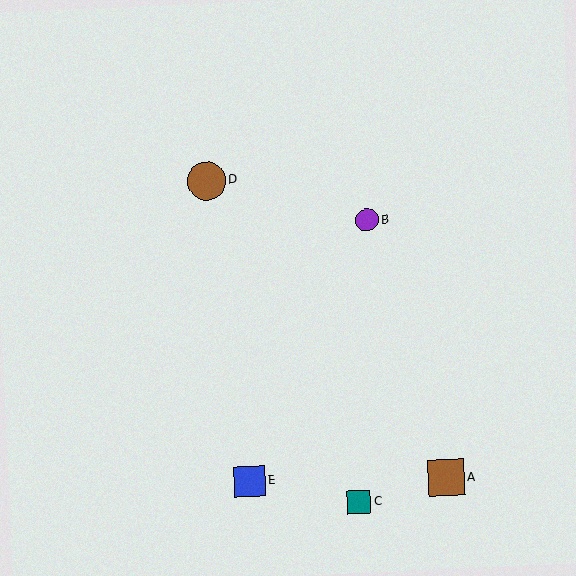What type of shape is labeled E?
Shape E is a blue square.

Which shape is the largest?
The brown circle (labeled D) is the largest.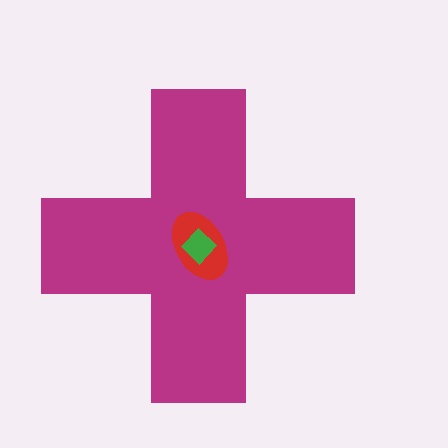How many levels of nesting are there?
3.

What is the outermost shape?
The magenta cross.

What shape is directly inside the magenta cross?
The red ellipse.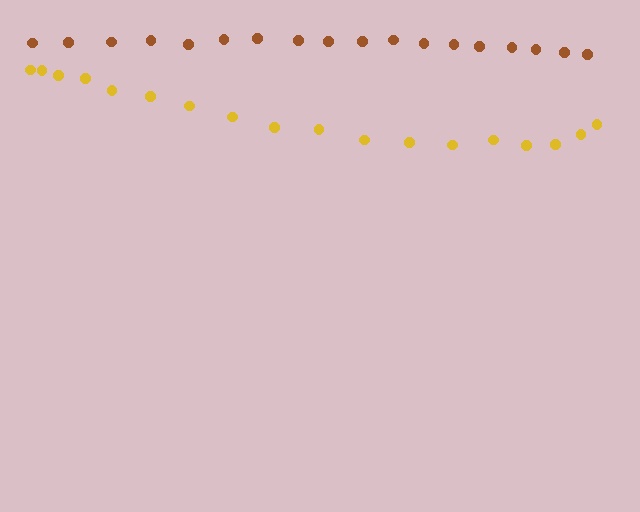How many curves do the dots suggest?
There are 2 distinct paths.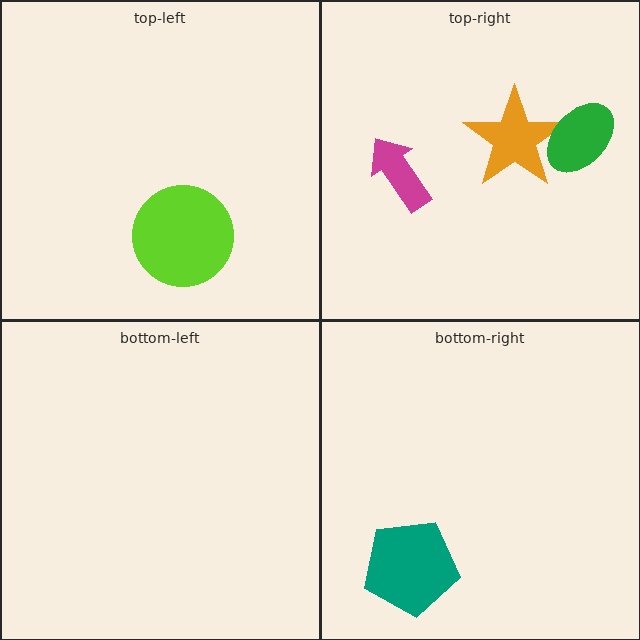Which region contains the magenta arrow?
The top-right region.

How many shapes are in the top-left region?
1.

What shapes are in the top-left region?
The lime circle.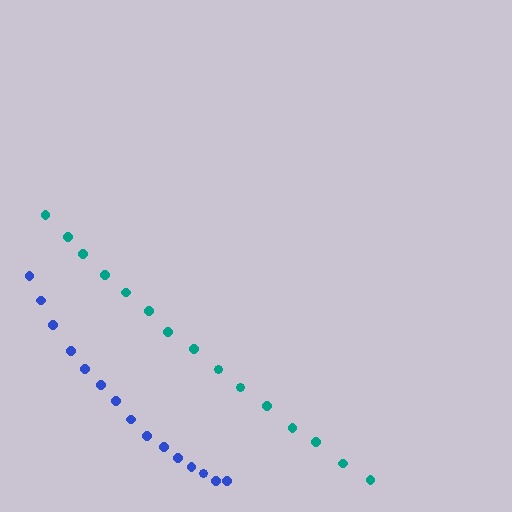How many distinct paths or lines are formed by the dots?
There are 2 distinct paths.